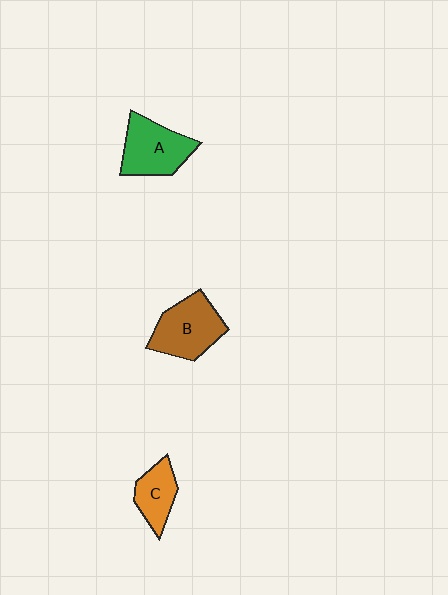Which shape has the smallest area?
Shape C (orange).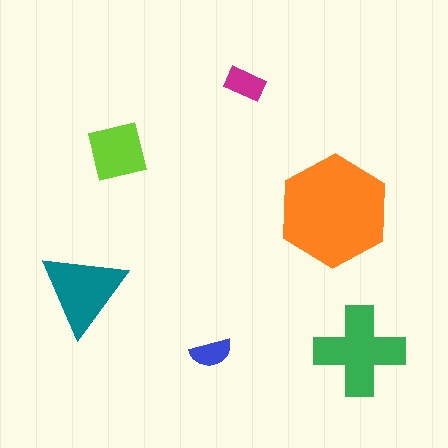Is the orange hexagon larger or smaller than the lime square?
Larger.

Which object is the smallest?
The blue semicircle.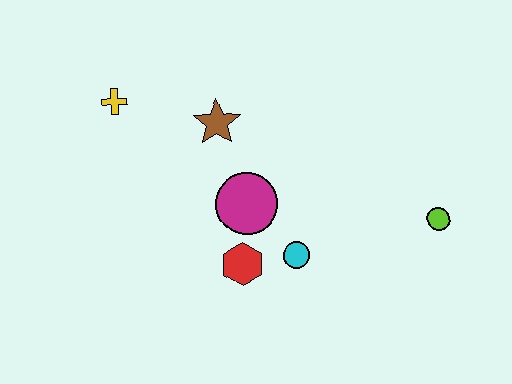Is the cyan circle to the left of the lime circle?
Yes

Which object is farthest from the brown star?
The lime circle is farthest from the brown star.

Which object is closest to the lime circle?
The cyan circle is closest to the lime circle.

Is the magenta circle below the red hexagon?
No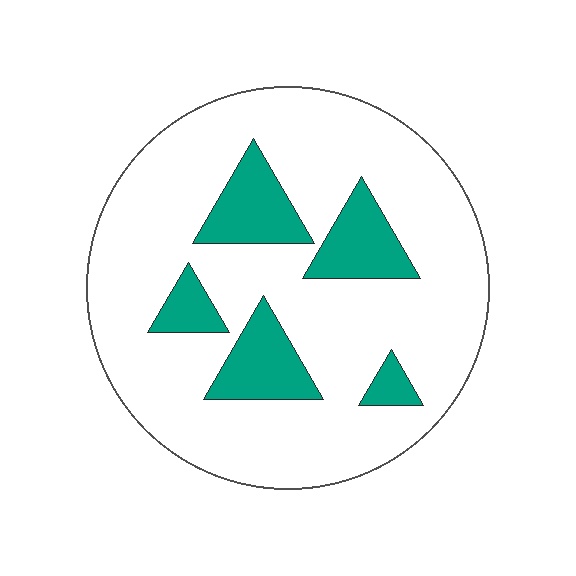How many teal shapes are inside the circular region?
5.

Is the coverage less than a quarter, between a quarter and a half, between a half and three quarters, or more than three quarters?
Less than a quarter.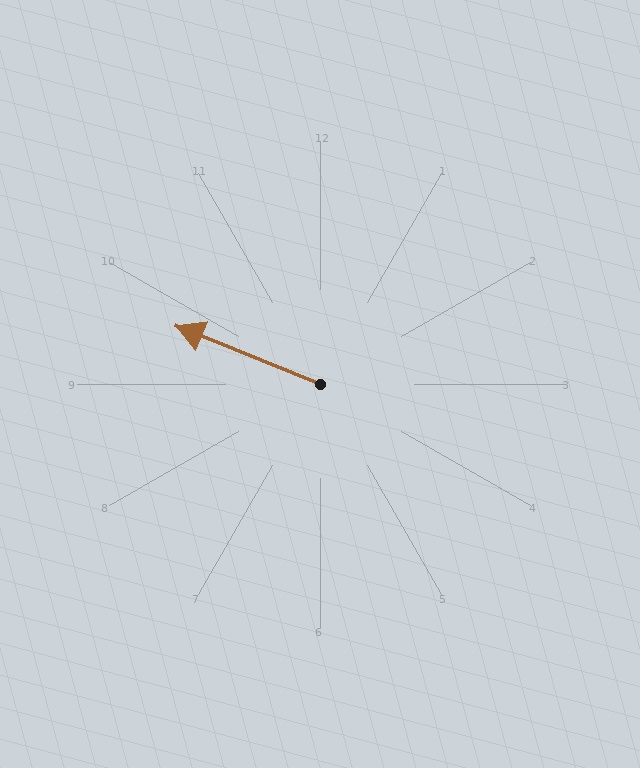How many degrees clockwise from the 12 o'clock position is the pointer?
Approximately 292 degrees.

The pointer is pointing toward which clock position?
Roughly 10 o'clock.